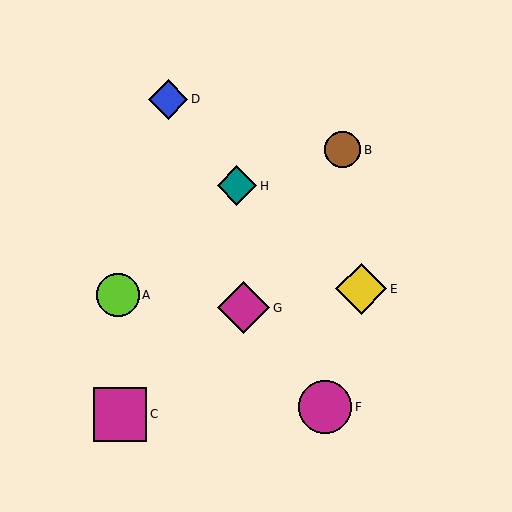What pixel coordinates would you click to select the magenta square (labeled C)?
Click at (120, 414) to select the magenta square C.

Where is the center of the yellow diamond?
The center of the yellow diamond is at (361, 289).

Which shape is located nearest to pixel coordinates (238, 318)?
The magenta diamond (labeled G) at (244, 308) is nearest to that location.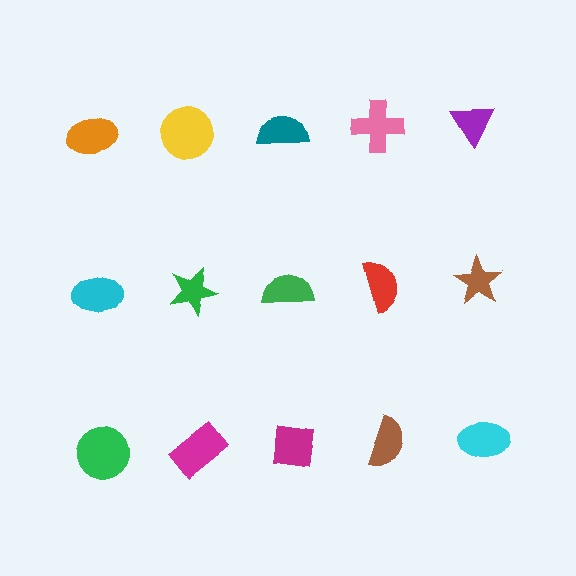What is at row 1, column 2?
A yellow circle.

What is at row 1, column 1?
An orange ellipse.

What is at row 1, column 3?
A teal semicircle.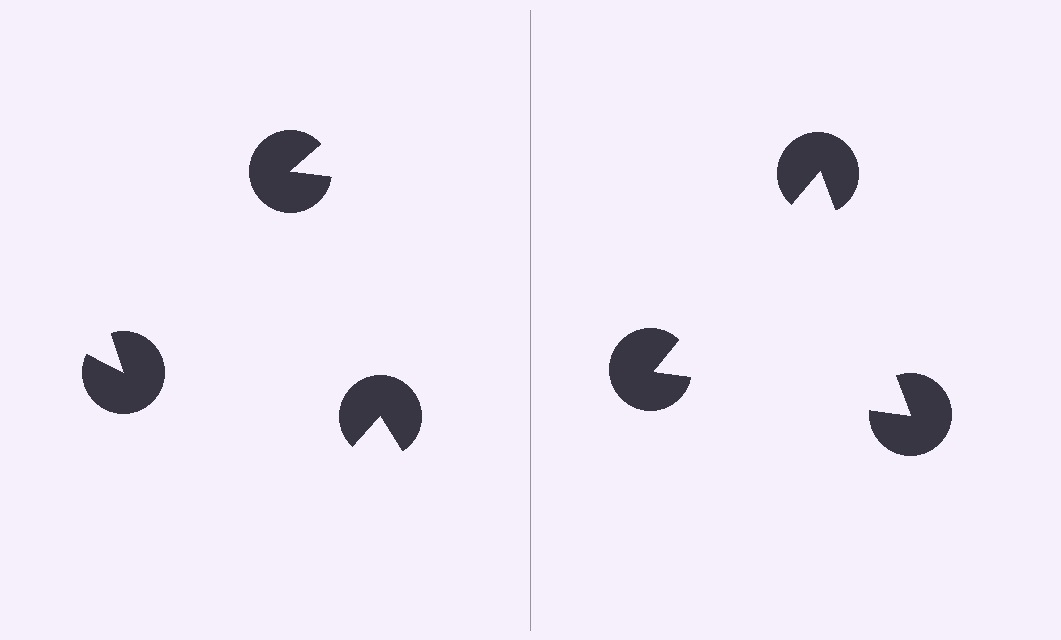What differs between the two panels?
The pac-man discs are positioned identically on both sides; only the wedge orientations differ. On the right they align to a triangle; on the left they are misaligned.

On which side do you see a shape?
An illusory triangle appears on the right side. On the left side the wedge cuts are rotated, so no coherent shape forms.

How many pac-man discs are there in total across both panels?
6 — 3 on each side.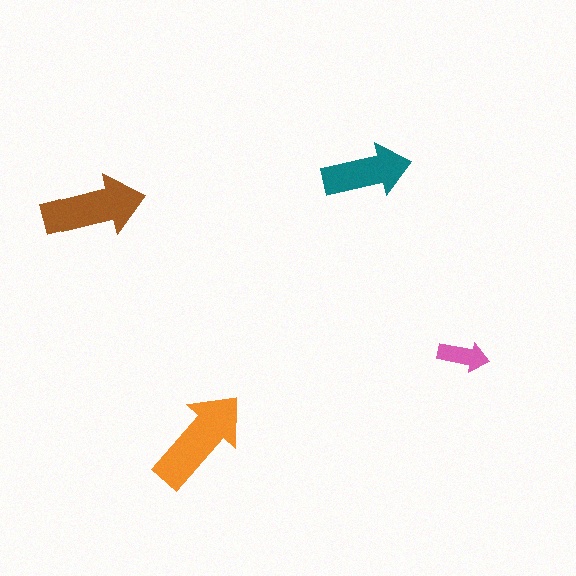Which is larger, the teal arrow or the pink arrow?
The teal one.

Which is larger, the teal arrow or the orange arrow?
The orange one.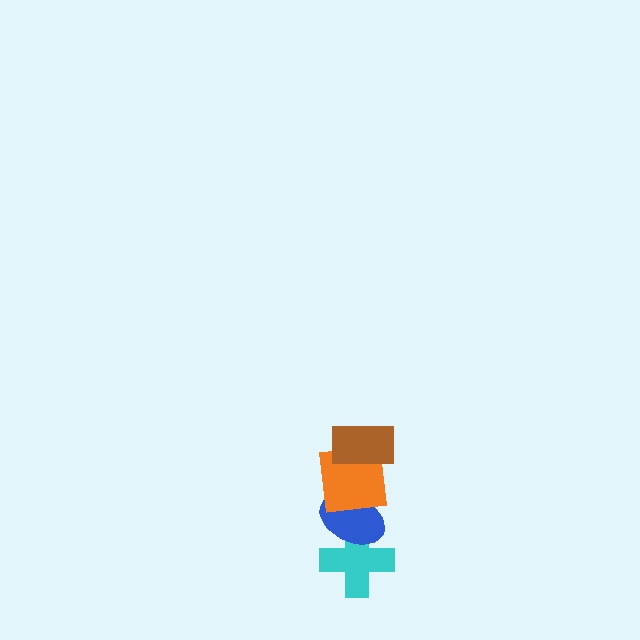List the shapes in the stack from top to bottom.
From top to bottom: the brown rectangle, the orange square, the blue ellipse, the cyan cross.